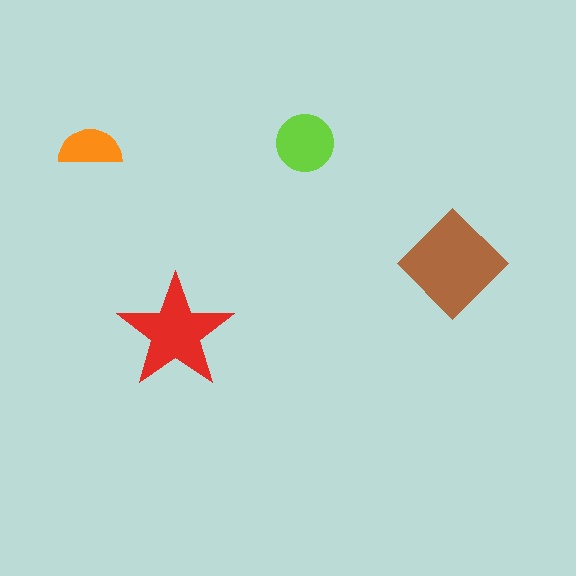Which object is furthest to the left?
The orange semicircle is leftmost.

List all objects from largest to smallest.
The brown diamond, the red star, the lime circle, the orange semicircle.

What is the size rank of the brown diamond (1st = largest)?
1st.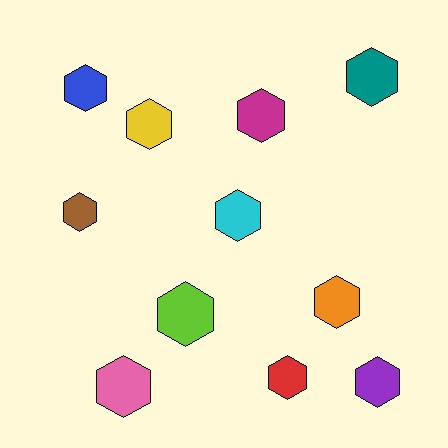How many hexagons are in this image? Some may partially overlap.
There are 11 hexagons.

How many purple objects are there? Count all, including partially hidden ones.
There is 1 purple object.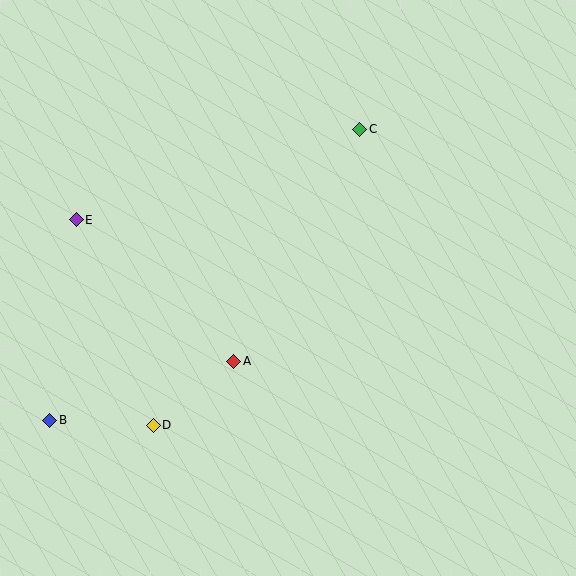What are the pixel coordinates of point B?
Point B is at (50, 420).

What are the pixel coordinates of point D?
Point D is at (153, 425).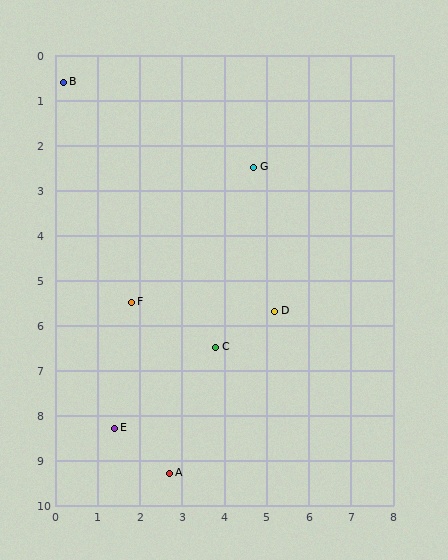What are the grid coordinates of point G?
Point G is at approximately (4.7, 2.5).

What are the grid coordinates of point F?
Point F is at approximately (1.8, 5.5).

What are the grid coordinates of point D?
Point D is at approximately (5.2, 5.7).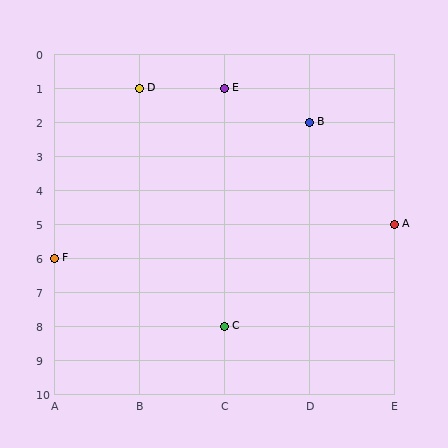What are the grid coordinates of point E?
Point E is at grid coordinates (C, 1).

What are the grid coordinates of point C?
Point C is at grid coordinates (C, 8).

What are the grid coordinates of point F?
Point F is at grid coordinates (A, 6).